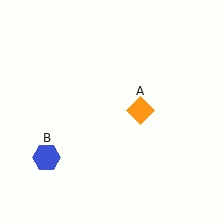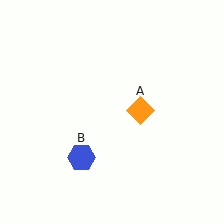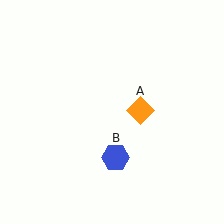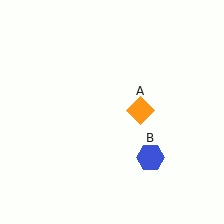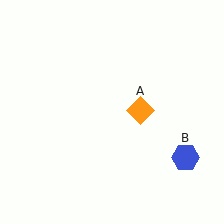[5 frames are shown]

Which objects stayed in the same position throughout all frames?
Orange diamond (object A) remained stationary.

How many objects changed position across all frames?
1 object changed position: blue hexagon (object B).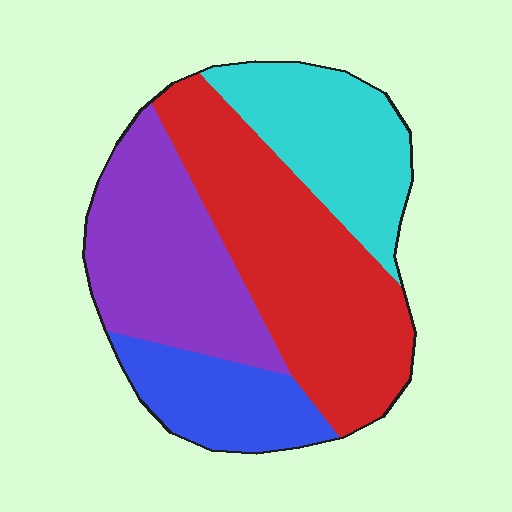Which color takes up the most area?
Red, at roughly 35%.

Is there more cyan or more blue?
Cyan.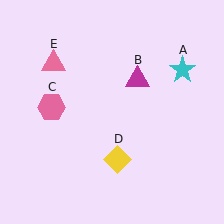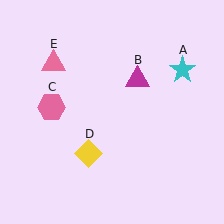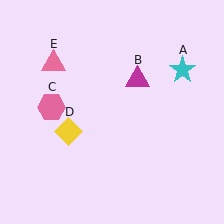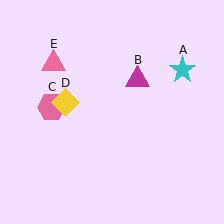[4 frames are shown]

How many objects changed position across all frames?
1 object changed position: yellow diamond (object D).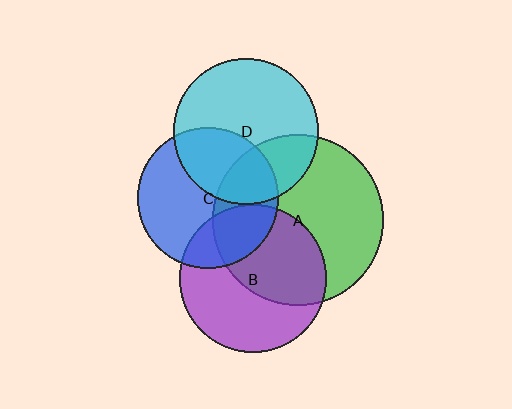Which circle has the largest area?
Circle A (green).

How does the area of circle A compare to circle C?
Approximately 1.5 times.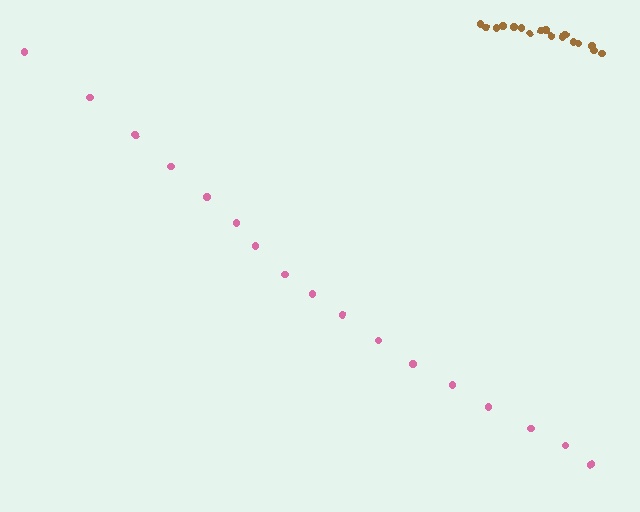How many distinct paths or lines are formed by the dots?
There are 2 distinct paths.